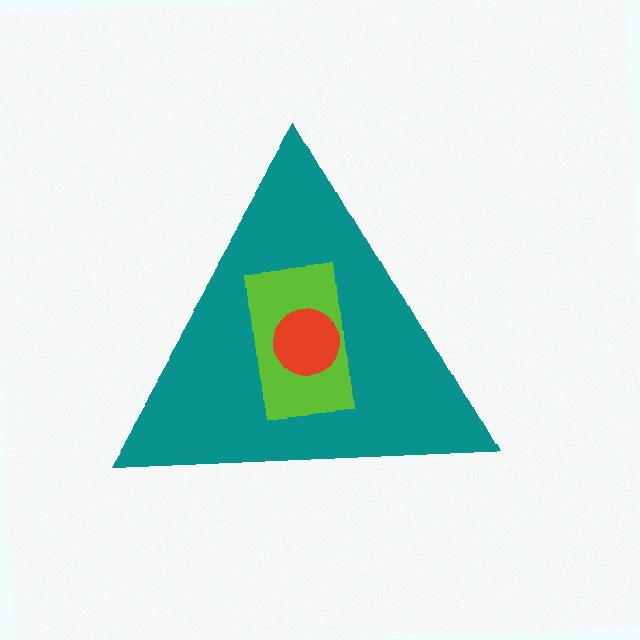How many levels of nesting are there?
3.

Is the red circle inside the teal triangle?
Yes.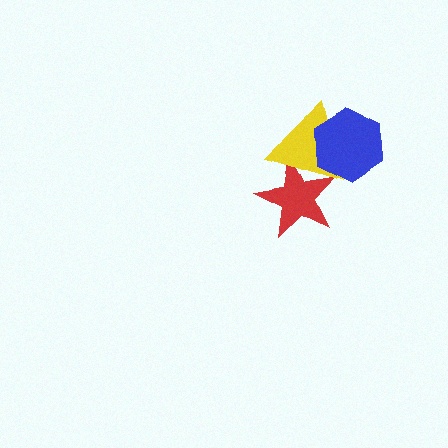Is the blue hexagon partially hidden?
No, no other shape covers it.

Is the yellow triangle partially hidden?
Yes, it is partially covered by another shape.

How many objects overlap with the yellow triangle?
2 objects overlap with the yellow triangle.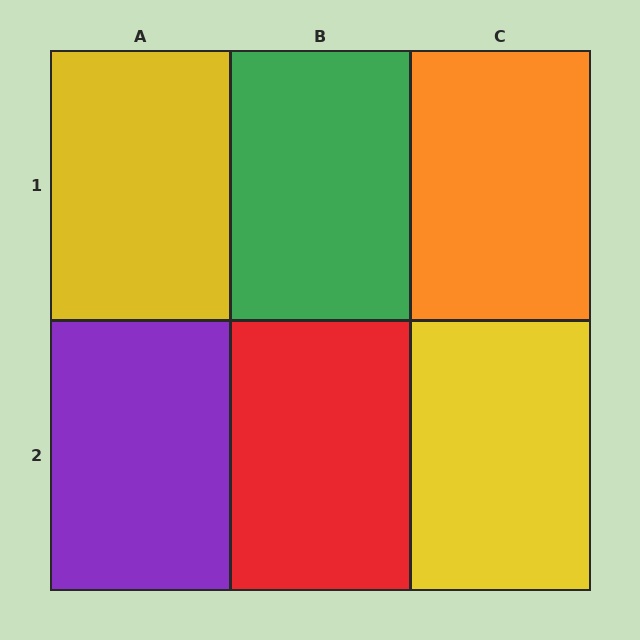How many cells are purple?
1 cell is purple.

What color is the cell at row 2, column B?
Red.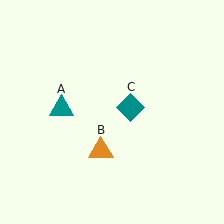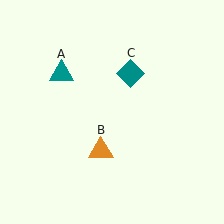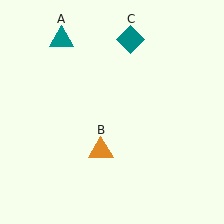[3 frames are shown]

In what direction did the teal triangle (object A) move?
The teal triangle (object A) moved up.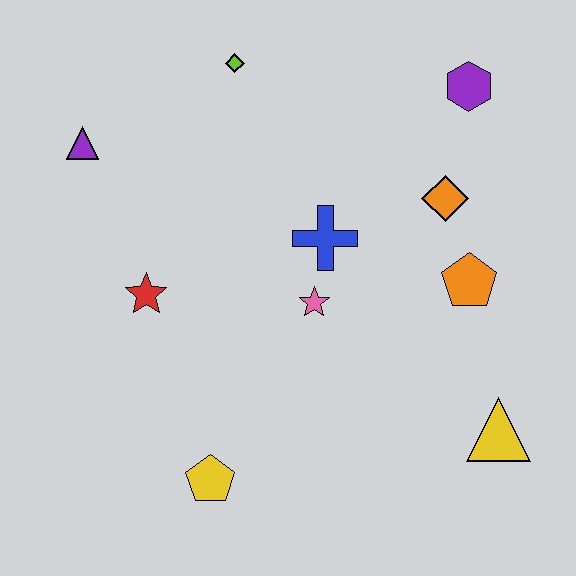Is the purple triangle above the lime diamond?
No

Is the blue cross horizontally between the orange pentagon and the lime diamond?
Yes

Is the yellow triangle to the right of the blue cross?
Yes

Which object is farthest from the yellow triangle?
The purple triangle is farthest from the yellow triangle.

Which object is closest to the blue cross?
The pink star is closest to the blue cross.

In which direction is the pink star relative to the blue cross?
The pink star is below the blue cross.